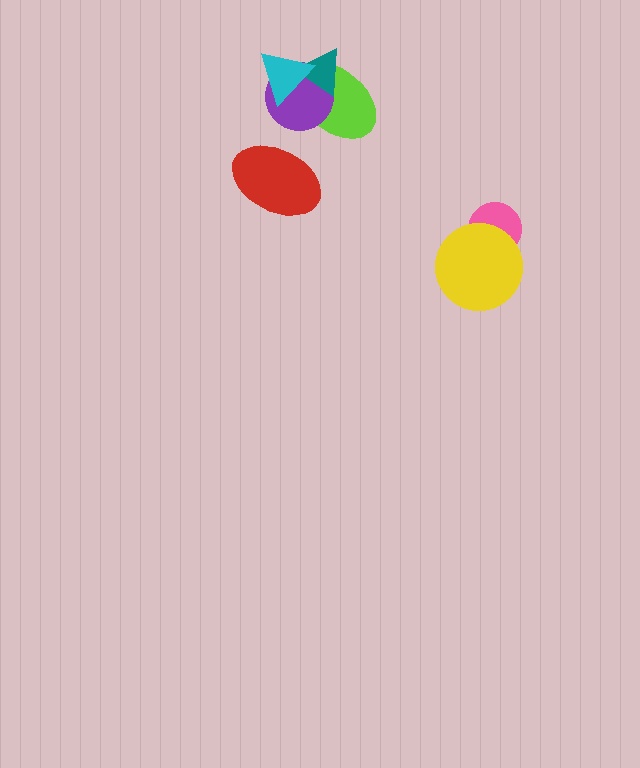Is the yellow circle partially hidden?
No, no other shape covers it.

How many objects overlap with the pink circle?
1 object overlaps with the pink circle.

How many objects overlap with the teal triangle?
3 objects overlap with the teal triangle.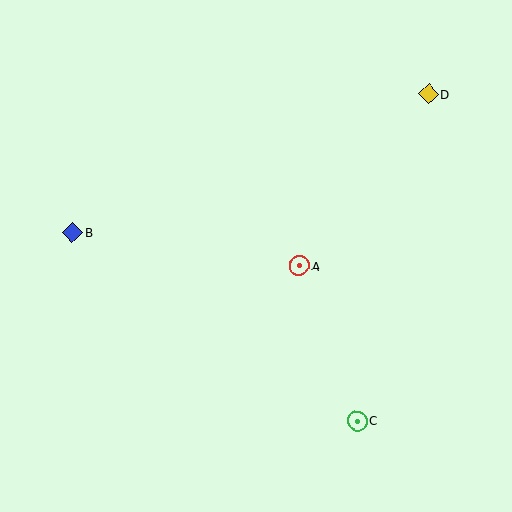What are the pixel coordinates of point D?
Point D is at (429, 94).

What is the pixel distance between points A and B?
The distance between A and B is 229 pixels.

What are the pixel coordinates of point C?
Point C is at (357, 421).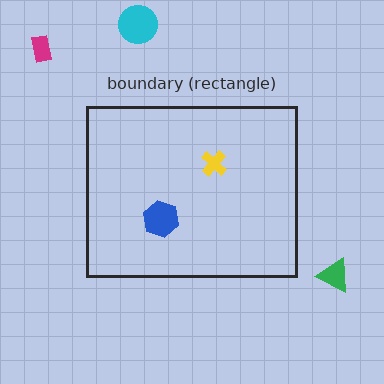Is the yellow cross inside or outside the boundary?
Inside.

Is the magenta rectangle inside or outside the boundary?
Outside.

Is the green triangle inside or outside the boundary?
Outside.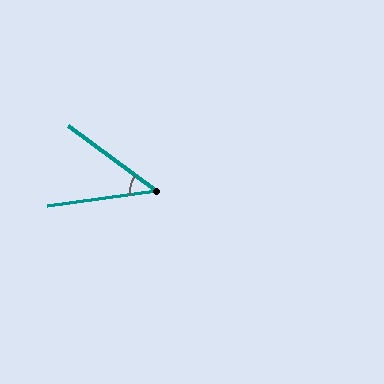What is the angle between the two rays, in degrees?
Approximately 45 degrees.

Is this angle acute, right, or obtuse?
It is acute.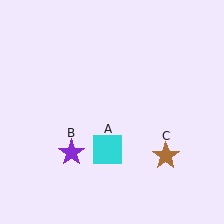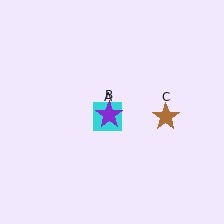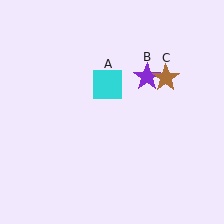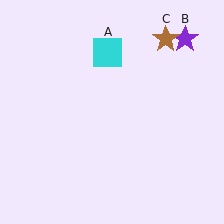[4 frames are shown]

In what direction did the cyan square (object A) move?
The cyan square (object A) moved up.